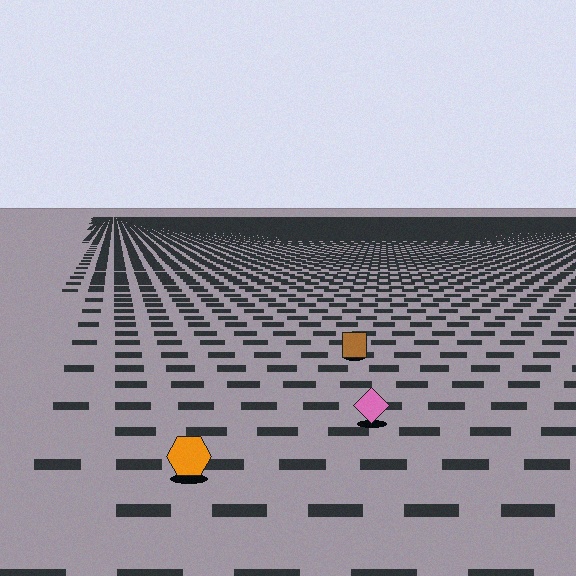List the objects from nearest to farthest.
From nearest to farthest: the orange hexagon, the pink diamond, the brown square.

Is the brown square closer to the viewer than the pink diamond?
No. The pink diamond is closer — you can tell from the texture gradient: the ground texture is coarser near it.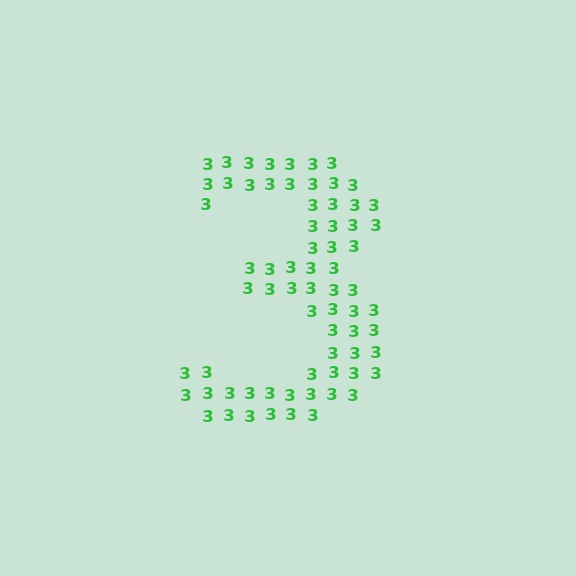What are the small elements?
The small elements are digit 3's.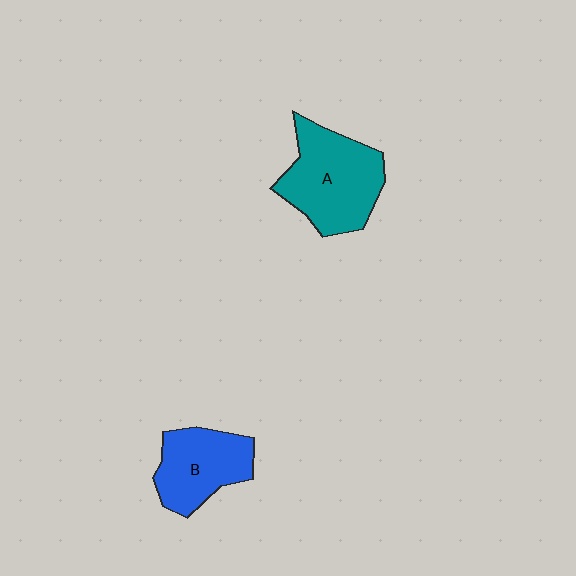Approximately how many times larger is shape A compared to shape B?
Approximately 1.3 times.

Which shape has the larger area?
Shape A (teal).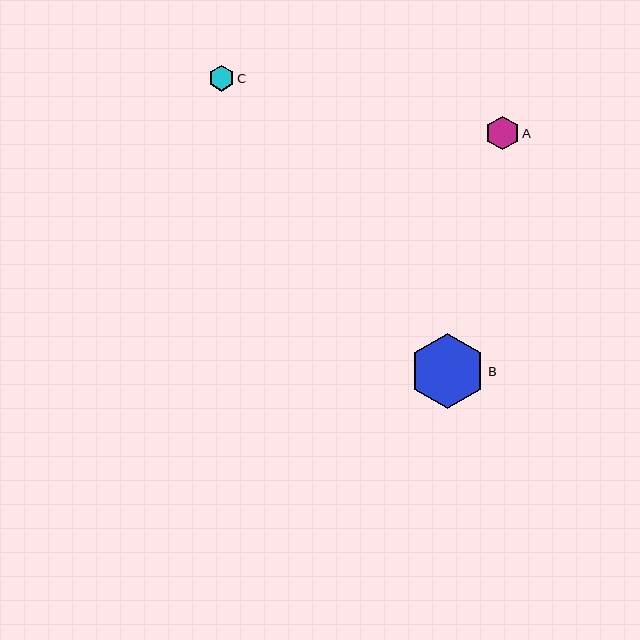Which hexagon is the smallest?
Hexagon C is the smallest with a size of approximately 26 pixels.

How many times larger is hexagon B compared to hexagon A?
Hexagon B is approximately 2.2 times the size of hexagon A.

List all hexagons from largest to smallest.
From largest to smallest: B, A, C.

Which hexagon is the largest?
Hexagon B is the largest with a size of approximately 75 pixels.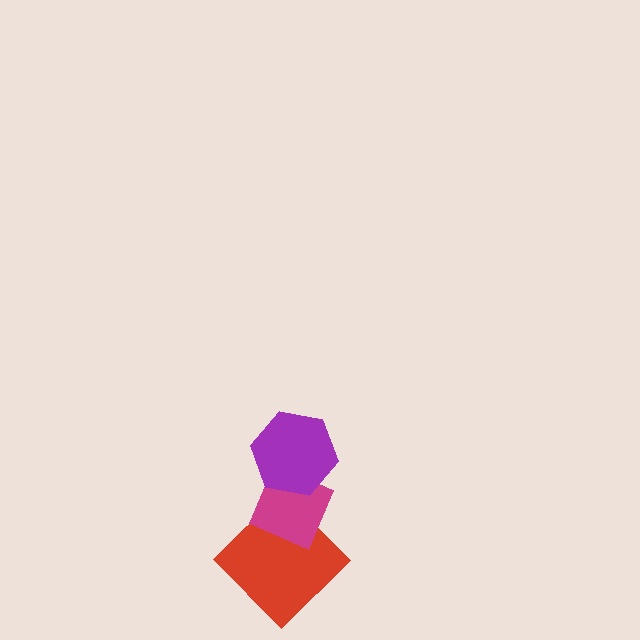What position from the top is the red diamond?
The red diamond is 3rd from the top.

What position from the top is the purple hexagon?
The purple hexagon is 1st from the top.